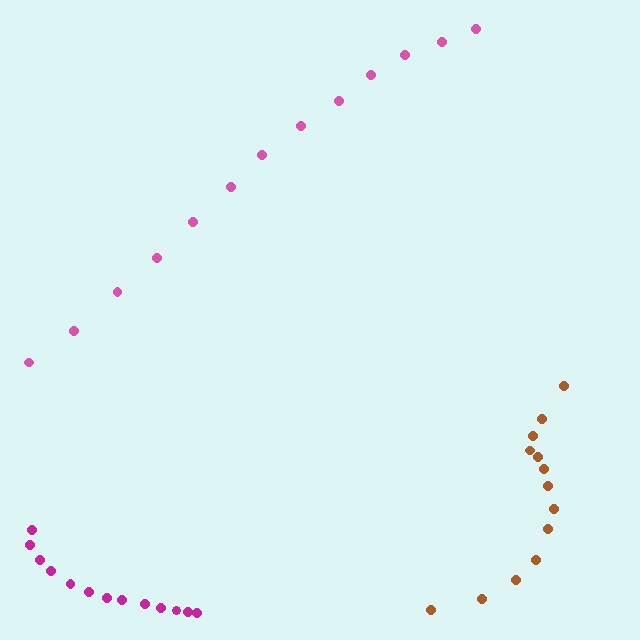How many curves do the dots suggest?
There are 3 distinct paths.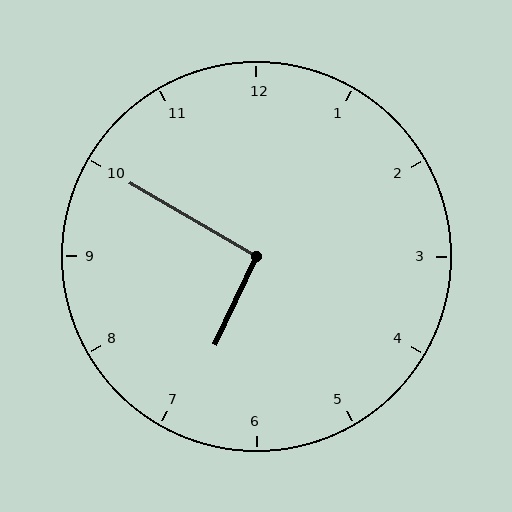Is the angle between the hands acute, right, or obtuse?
It is right.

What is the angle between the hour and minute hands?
Approximately 95 degrees.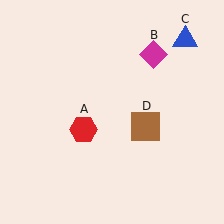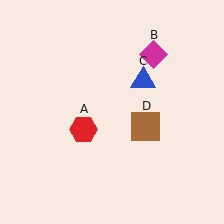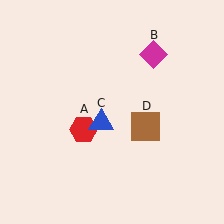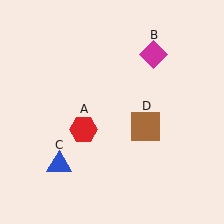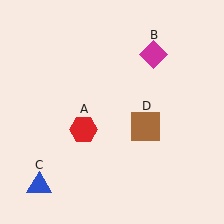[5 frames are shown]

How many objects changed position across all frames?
1 object changed position: blue triangle (object C).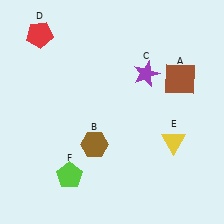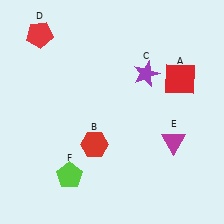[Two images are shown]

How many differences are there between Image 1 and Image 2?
There are 3 differences between the two images.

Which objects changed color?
A changed from brown to red. B changed from brown to red. E changed from yellow to magenta.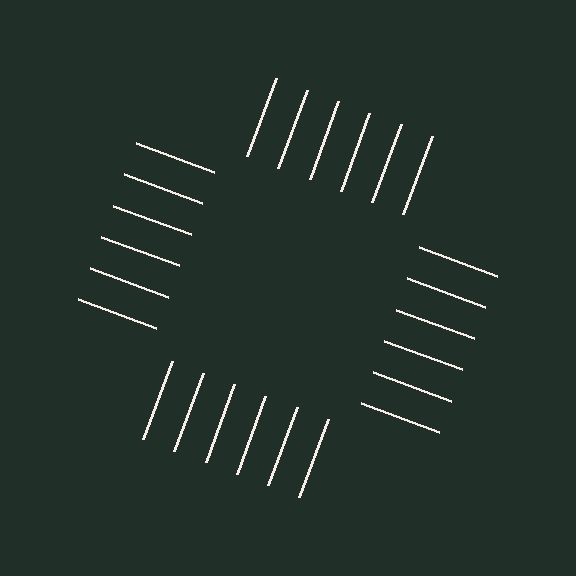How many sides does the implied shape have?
4 sides — the line-ends trace a square.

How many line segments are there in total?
24 — 6 along each of the 4 edges.